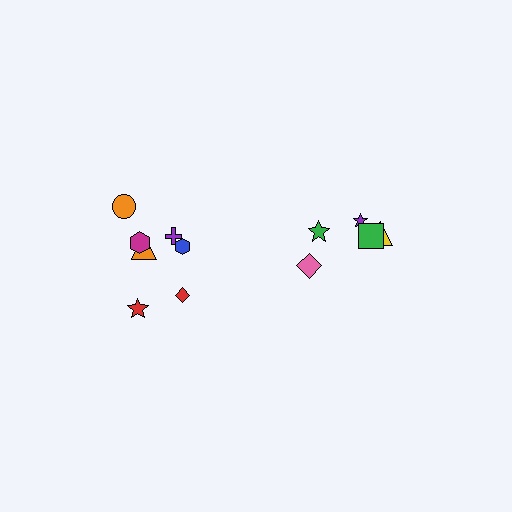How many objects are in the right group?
There are 5 objects.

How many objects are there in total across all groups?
There are 12 objects.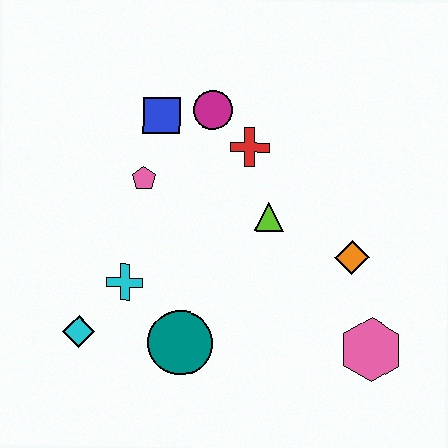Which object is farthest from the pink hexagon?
The blue square is farthest from the pink hexagon.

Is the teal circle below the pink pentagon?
Yes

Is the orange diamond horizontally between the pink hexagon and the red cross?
Yes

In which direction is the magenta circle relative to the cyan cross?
The magenta circle is above the cyan cross.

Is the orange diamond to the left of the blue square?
No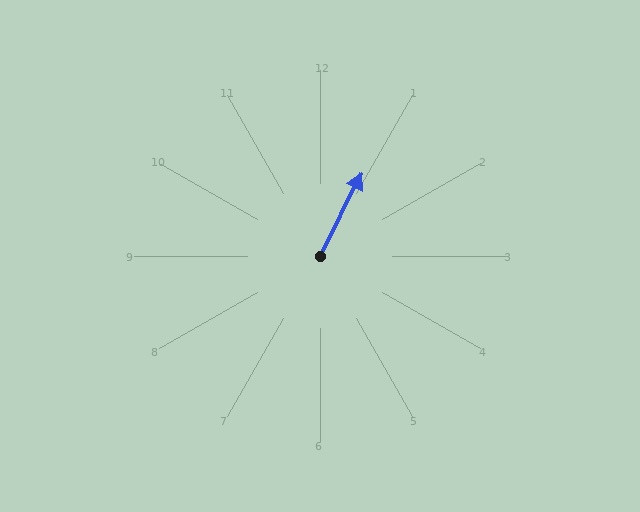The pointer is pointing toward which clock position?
Roughly 1 o'clock.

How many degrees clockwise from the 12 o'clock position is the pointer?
Approximately 27 degrees.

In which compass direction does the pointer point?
Northeast.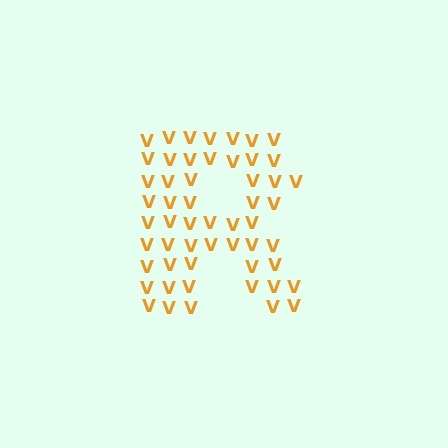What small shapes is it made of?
It is made of small letter V's.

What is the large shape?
The large shape is the letter R.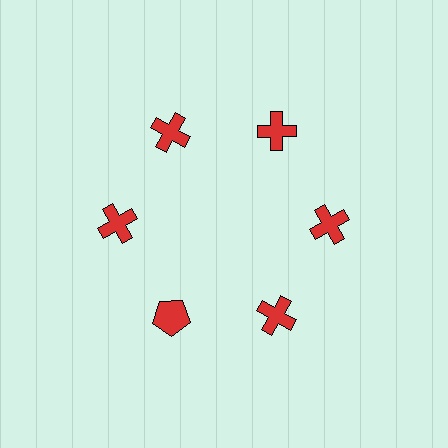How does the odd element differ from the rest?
It has a different shape: pentagon instead of cross.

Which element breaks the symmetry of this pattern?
The red pentagon at roughly the 7 o'clock position breaks the symmetry. All other shapes are red crosses.